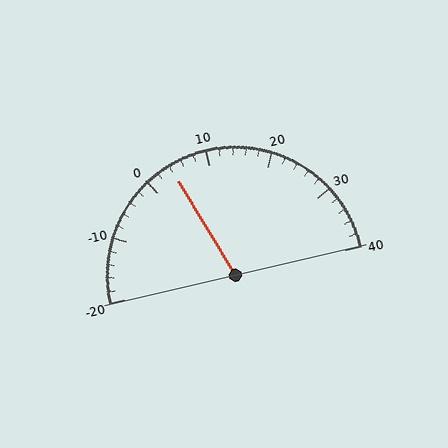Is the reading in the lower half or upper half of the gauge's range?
The reading is in the lower half of the range (-20 to 40).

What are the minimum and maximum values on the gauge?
The gauge ranges from -20 to 40.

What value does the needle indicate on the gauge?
The needle indicates approximately 4.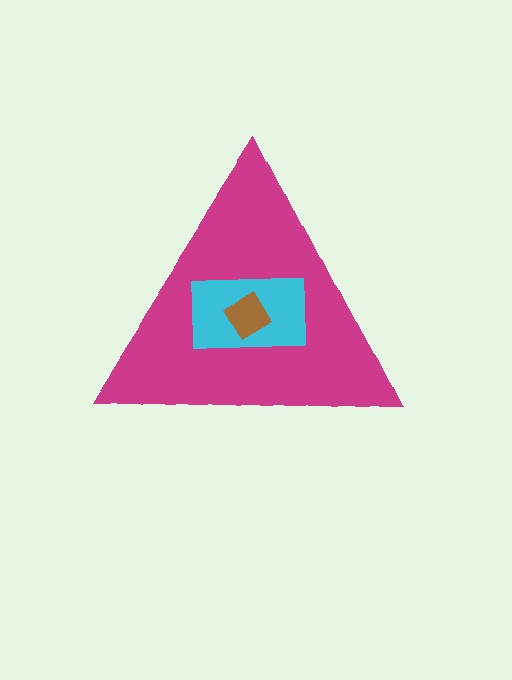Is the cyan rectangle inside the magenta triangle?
Yes.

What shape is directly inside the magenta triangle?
The cyan rectangle.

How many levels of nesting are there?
3.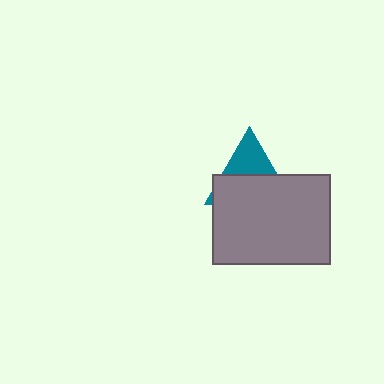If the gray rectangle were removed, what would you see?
You would see the complete teal triangle.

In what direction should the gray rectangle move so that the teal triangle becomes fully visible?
The gray rectangle should move down. That is the shortest direction to clear the overlap and leave the teal triangle fully visible.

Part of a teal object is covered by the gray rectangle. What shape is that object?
It is a triangle.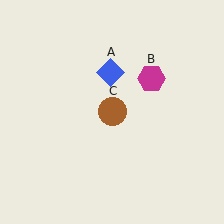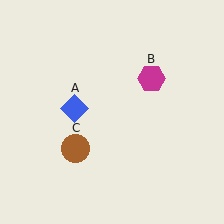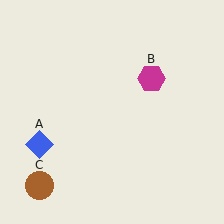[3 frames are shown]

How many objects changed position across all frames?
2 objects changed position: blue diamond (object A), brown circle (object C).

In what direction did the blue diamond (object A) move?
The blue diamond (object A) moved down and to the left.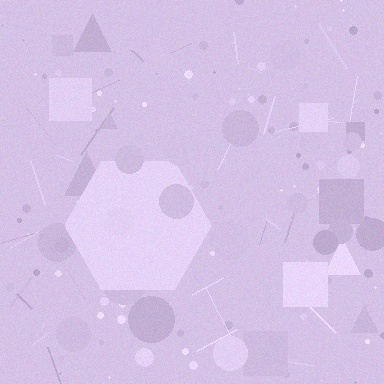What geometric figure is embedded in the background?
A hexagon is embedded in the background.